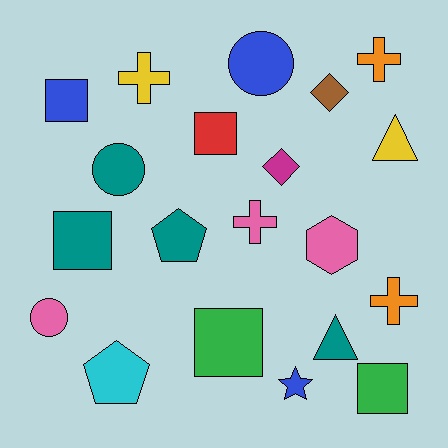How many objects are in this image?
There are 20 objects.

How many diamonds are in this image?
There are 2 diamonds.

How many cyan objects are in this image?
There is 1 cyan object.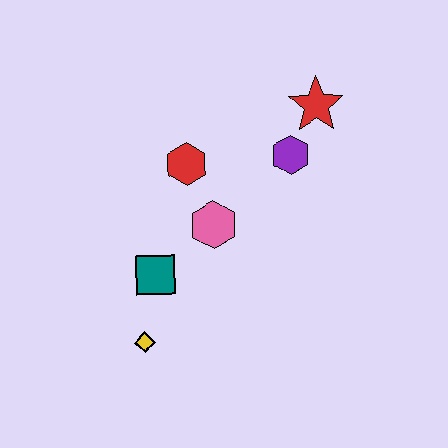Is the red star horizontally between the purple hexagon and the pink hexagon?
No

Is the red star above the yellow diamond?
Yes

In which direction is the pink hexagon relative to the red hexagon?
The pink hexagon is below the red hexagon.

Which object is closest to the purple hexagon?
The red star is closest to the purple hexagon.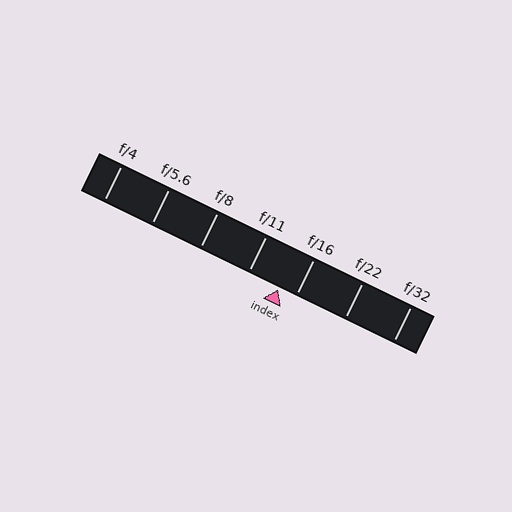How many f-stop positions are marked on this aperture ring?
There are 7 f-stop positions marked.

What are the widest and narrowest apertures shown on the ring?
The widest aperture shown is f/4 and the narrowest is f/32.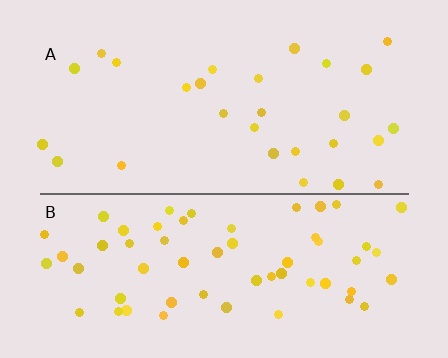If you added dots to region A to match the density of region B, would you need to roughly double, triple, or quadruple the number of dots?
Approximately double.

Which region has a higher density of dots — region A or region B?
B (the bottom).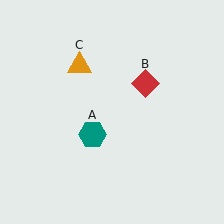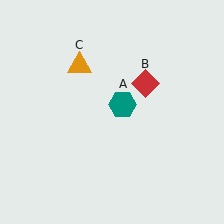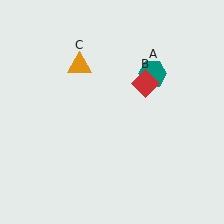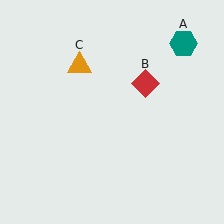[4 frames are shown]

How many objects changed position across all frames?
1 object changed position: teal hexagon (object A).